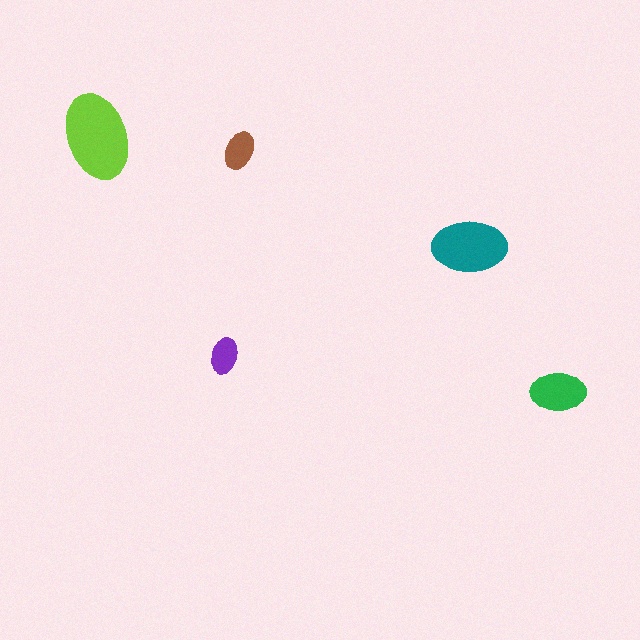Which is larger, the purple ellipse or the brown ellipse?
The brown one.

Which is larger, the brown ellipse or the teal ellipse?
The teal one.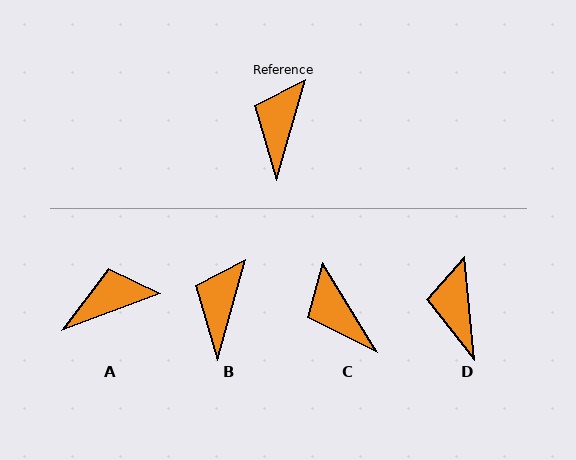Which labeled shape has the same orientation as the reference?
B.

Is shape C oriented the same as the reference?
No, it is off by about 47 degrees.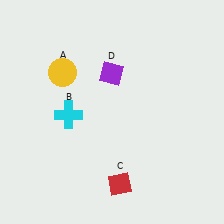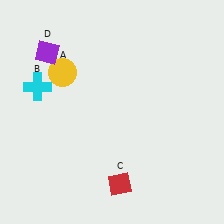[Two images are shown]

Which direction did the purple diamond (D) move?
The purple diamond (D) moved left.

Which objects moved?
The objects that moved are: the cyan cross (B), the purple diamond (D).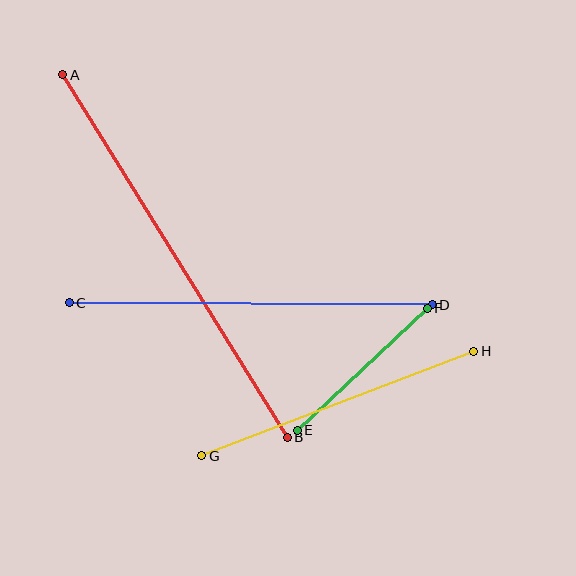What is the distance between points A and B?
The distance is approximately 427 pixels.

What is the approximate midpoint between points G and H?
The midpoint is at approximately (338, 404) pixels.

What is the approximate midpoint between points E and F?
The midpoint is at approximately (362, 369) pixels.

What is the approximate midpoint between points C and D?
The midpoint is at approximately (251, 304) pixels.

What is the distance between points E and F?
The distance is approximately 178 pixels.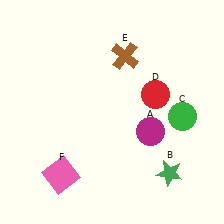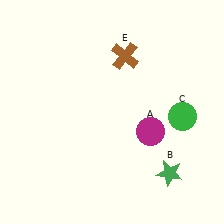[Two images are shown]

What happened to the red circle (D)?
The red circle (D) was removed in Image 2. It was in the top-right area of Image 1.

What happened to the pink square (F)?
The pink square (F) was removed in Image 2. It was in the bottom-left area of Image 1.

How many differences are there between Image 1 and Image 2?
There are 2 differences between the two images.